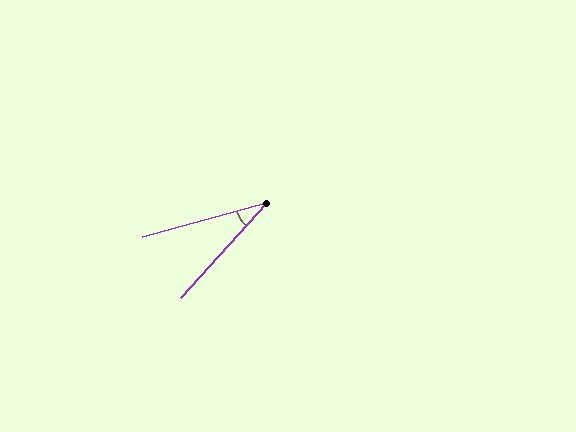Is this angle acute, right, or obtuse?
It is acute.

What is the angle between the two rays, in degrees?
Approximately 33 degrees.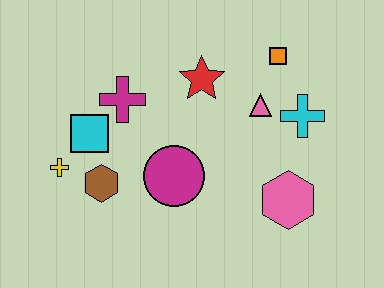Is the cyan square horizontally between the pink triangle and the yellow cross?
Yes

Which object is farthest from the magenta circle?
The orange square is farthest from the magenta circle.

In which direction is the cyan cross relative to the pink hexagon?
The cyan cross is above the pink hexagon.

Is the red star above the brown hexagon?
Yes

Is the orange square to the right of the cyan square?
Yes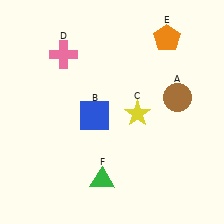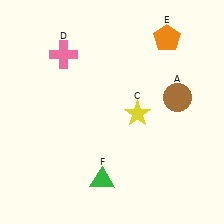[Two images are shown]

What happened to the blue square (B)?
The blue square (B) was removed in Image 2. It was in the bottom-left area of Image 1.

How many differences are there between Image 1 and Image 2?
There is 1 difference between the two images.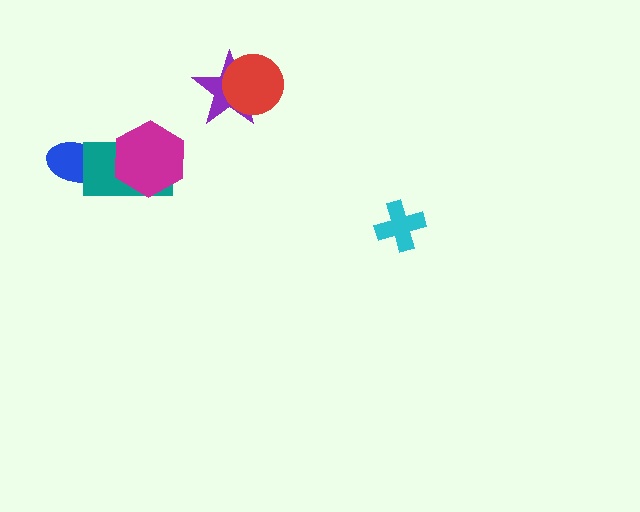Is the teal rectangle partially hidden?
Yes, it is partially covered by another shape.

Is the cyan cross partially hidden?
No, no other shape covers it.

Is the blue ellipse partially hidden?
Yes, it is partially covered by another shape.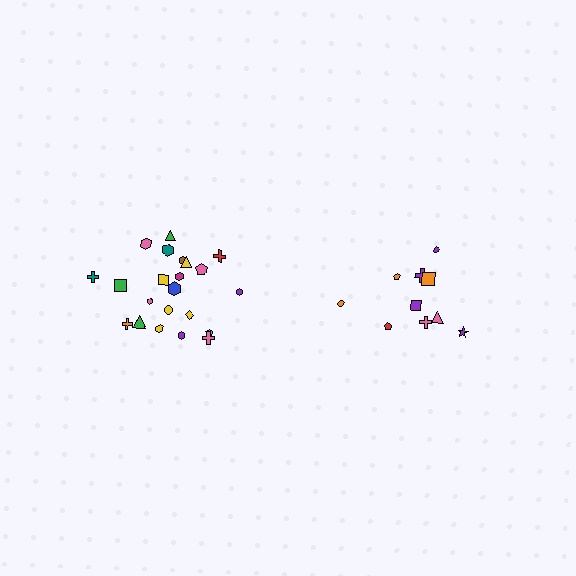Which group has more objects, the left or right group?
The left group.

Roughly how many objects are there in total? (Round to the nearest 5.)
Roughly 30 objects in total.